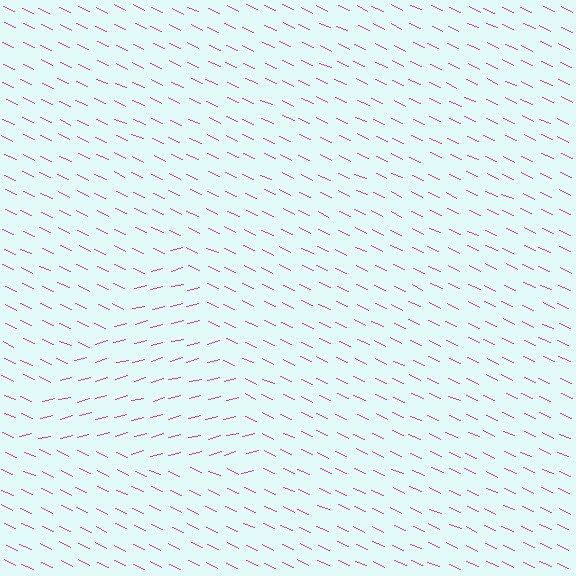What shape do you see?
I see a triangle.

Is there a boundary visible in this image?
Yes, there is a texture boundary formed by a change in line orientation.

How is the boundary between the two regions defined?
The boundary is defined purely by a change in line orientation (approximately 40 degrees difference). All lines are the same color and thickness.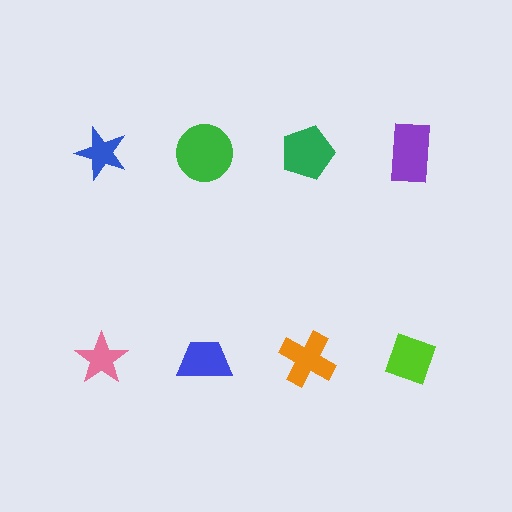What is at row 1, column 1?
A blue star.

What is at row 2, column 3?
An orange cross.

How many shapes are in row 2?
4 shapes.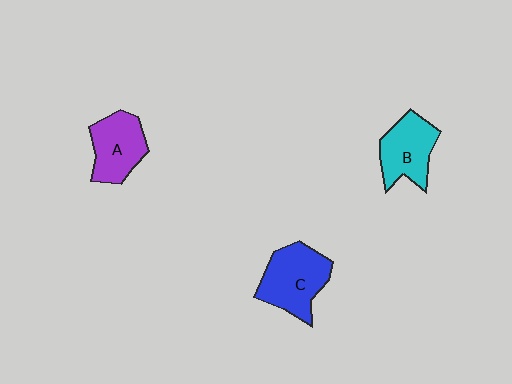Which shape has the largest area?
Shape C (blue).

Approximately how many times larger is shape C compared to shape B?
Approximately 1.2 times.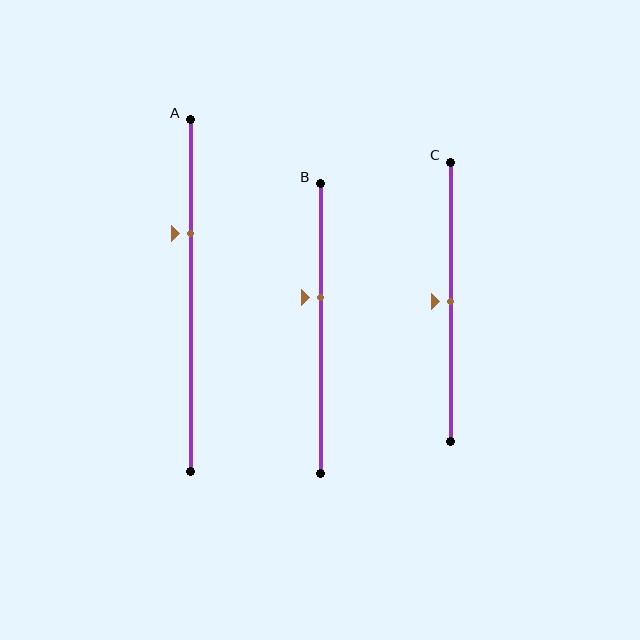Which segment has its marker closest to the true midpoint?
Segment C has its marker closest to the true midpoint.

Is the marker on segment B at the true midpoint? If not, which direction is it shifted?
No, the marker on segment B is shifted upward by about 11% of the segment length.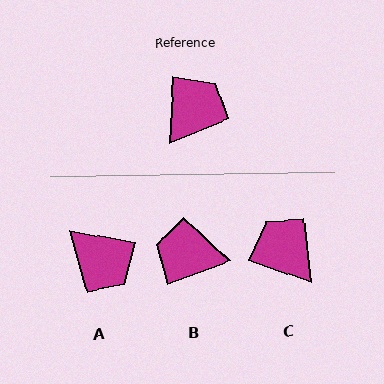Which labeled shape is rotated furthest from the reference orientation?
B, about 114 degrees away.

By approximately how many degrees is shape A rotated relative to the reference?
Approximately 97 degrees clockwise.